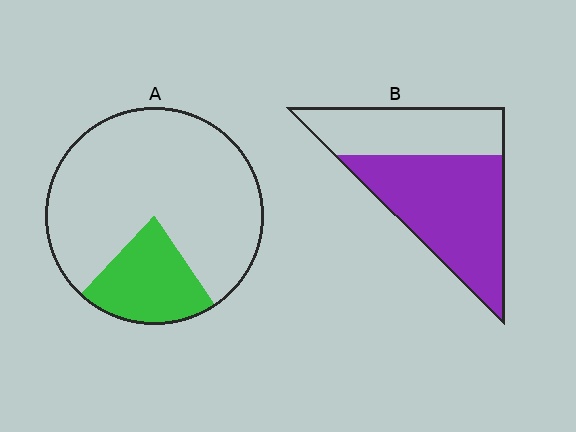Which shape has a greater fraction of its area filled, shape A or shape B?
Shape B.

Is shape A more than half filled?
No.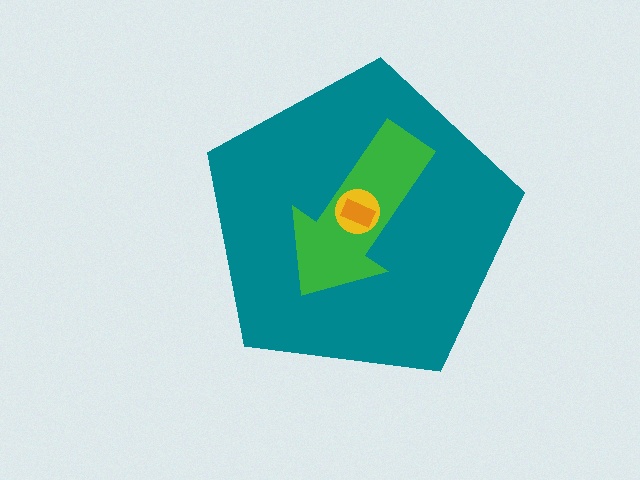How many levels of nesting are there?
4.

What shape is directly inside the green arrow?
The yellow circle.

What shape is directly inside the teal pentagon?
The green arrow.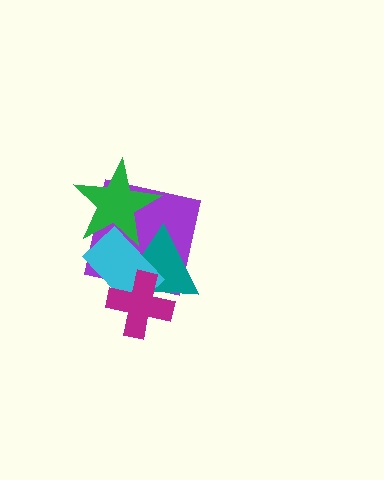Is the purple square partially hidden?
Yes, it is partially covered by another shape.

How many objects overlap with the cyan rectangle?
4 objects overlap with the cyan rectangle.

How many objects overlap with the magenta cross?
3 objects overlap with the magenta cross.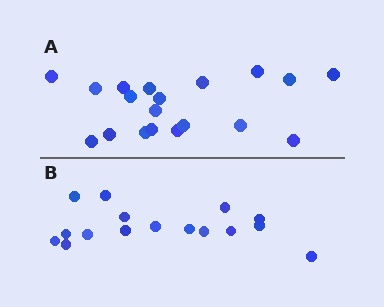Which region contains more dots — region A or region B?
Region A (the top region) has more dots.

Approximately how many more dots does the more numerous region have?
Region A has just a few more — roughly 2 or 3 more dots than region B.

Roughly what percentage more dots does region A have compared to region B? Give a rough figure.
About 20% more.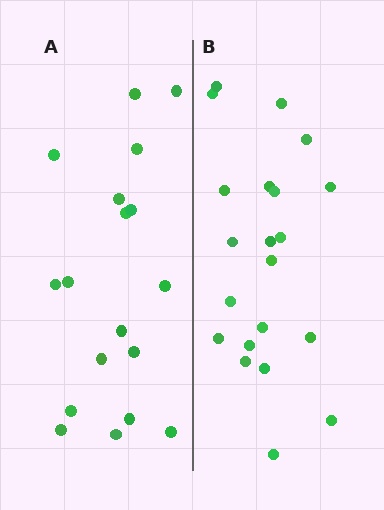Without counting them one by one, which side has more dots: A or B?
Region B (the right region) has more dots.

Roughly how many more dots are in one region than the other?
Region B has just a few more — roughly 2 or 3 more dots than region A.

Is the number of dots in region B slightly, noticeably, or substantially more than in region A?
Region B has only slightly more — the two regions are fairly close. The ratio is roughly 1.2 to 1.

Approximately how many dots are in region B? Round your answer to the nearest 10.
About 20 dots. (The exact count is 21, which rounds to 20.)